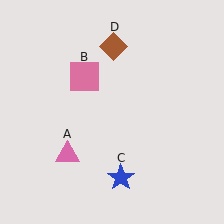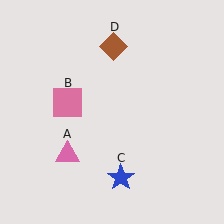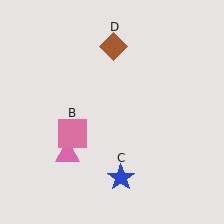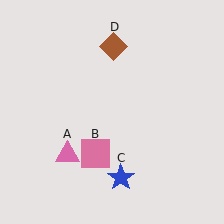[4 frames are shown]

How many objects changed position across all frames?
1 object changed position: pink square (object B).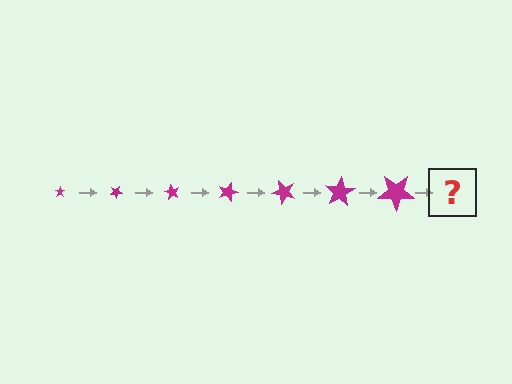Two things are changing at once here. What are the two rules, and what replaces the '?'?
The two rules are that the star grows larger each step and it rotates 30 degrees each step. The '?' should be a star, larger than the previous one and rotated 210 degrees from the start.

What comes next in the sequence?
The next element should be a star, larger than the previous one and rotated 210 degrees from the start.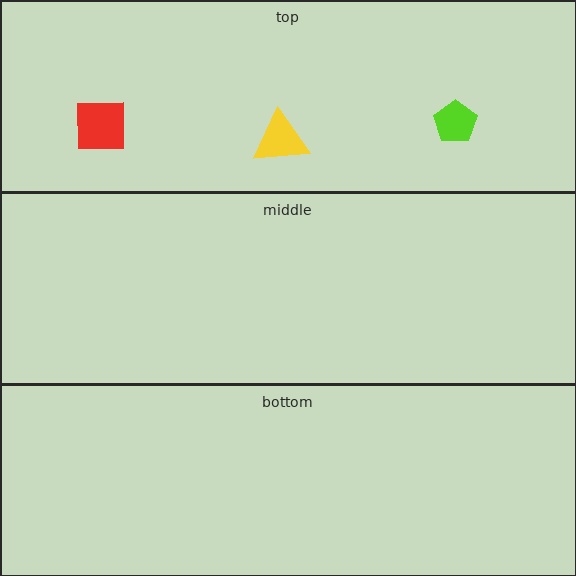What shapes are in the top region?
The yellow triangle, the red square, the lime pentagon.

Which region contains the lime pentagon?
The top region.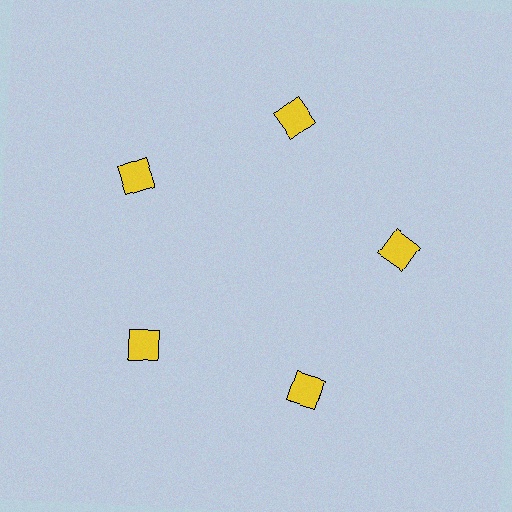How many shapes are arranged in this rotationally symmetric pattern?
There are 5 shapes, arranged in 5 groups of 1.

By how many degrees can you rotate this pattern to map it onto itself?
The pattern maps onto itself every 72 degrees of rotation.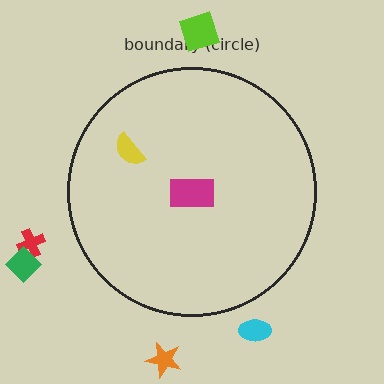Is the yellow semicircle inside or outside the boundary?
Inside.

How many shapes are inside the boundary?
2 inside, 5 outside.